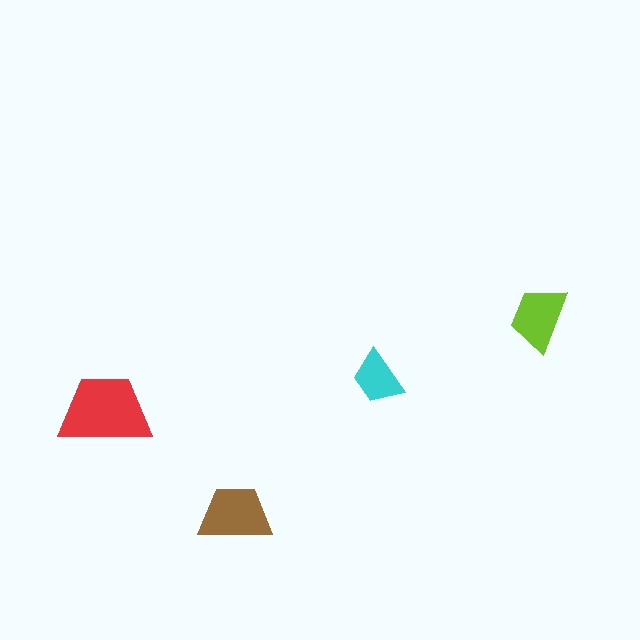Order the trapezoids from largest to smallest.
the red one, the brown one, the lime one, the cyan one.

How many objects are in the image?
There are 4 objects in the image.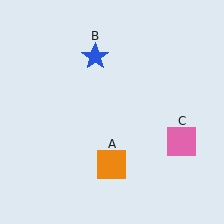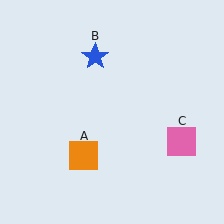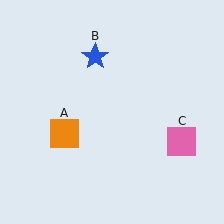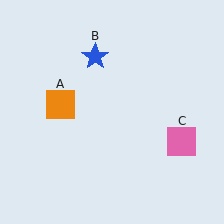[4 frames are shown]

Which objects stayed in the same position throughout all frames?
Blue star (object B) and pink square (object C) remained stationary.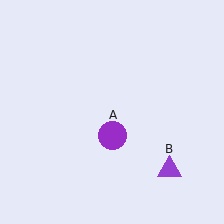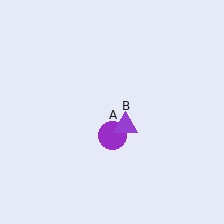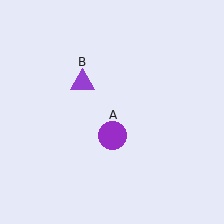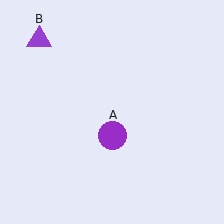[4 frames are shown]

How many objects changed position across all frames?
1 object changed position: purple triangle (object B).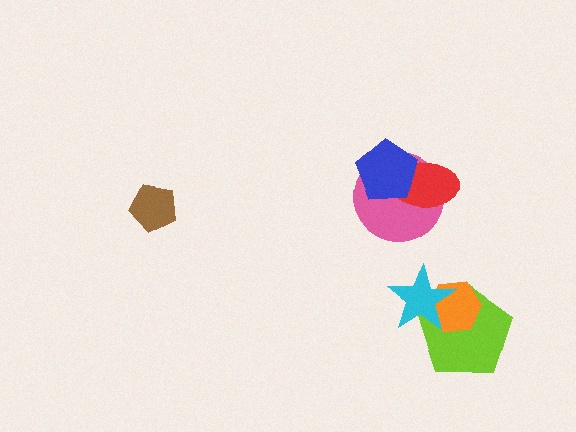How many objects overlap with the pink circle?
2 objects overlap with the pink circle.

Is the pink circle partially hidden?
Yes, it is partially covered by another shape.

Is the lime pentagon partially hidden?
Yes, it is partially covered by another shape.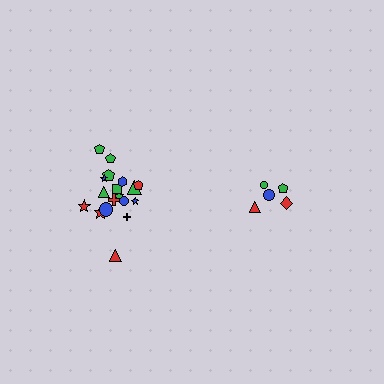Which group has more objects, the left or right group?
The left group.